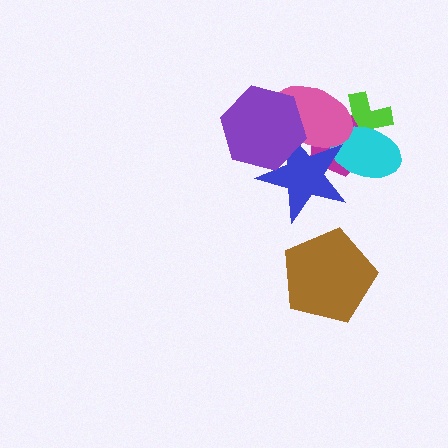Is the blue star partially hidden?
Yes, it is partially covered by another shape.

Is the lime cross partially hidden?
Yes, it is partially covered by another shape.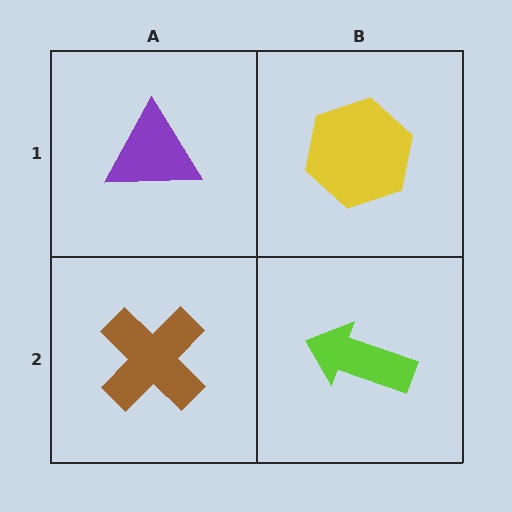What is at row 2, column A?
A brown cross.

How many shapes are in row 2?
2 shapes.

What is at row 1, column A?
A purple triangle.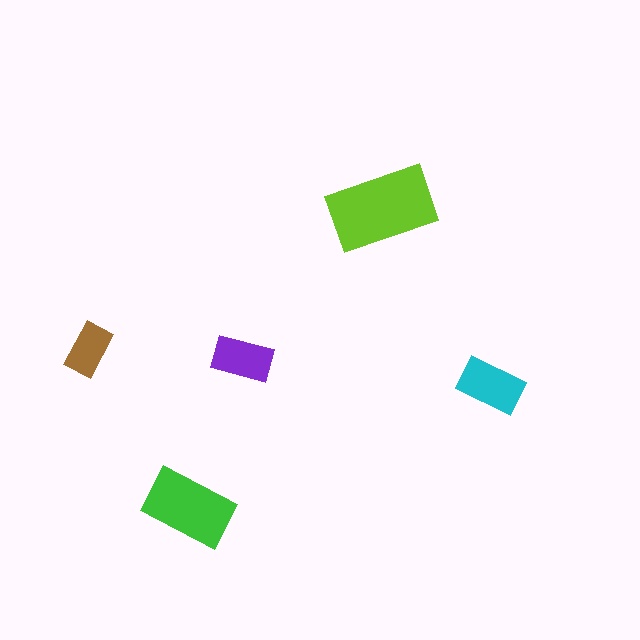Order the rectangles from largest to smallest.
the lime one, the green one, the cyan one, the purple one, the brown one.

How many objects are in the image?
There are 5 objects in the image.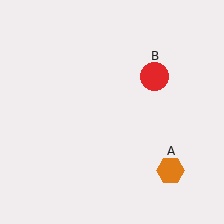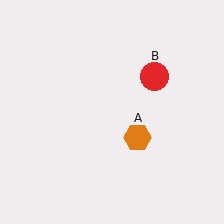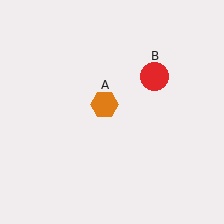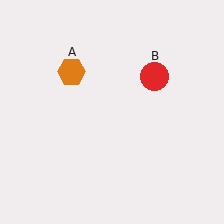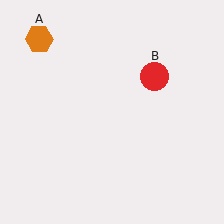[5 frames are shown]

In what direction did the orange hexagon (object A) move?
The orange hexagon (object A) moved up and to the left.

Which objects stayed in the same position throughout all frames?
Red circle (object B) remained stationary.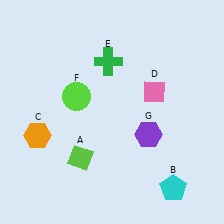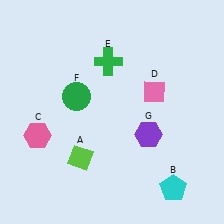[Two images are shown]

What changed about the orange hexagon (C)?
In Image 1, C is orange. In Image 2, it changed to pink.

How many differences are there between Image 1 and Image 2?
There are 2 differences between the two images.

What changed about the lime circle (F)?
In Image 1, F is lime. In Image 2, it changed to green.